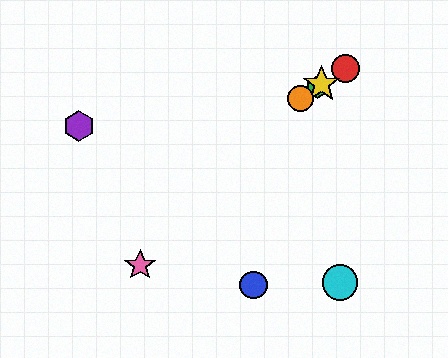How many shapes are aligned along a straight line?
4 shapes (the red circle, the green hexagon, the yellow star, the orange circle) are aligned along a straight line.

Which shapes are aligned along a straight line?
The red circle, the green hexagon, the yellow star, the orange circle are aligned along a straight line.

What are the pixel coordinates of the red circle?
The red circle is at (345, 68).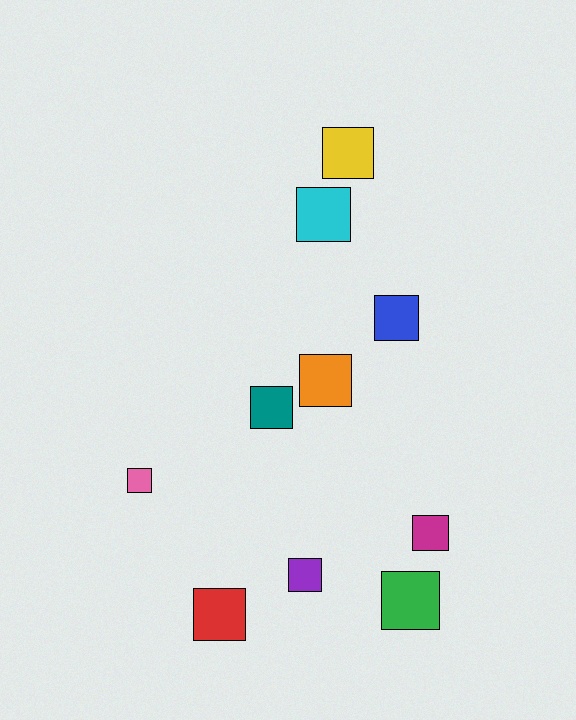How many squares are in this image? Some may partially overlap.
There are 10 squares.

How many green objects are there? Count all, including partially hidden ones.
There is 1 green object.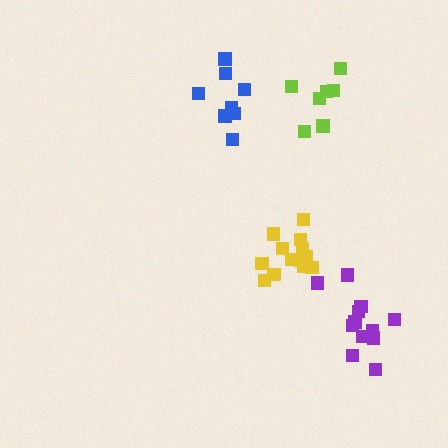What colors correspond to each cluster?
The clusters are colored: purple, lime, yellow, blue.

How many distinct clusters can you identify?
There are 4 distinct clusters.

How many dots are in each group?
Group 1: 13 dots, Group 2: 7 dots, Group 3: 13 dots, Group 4: 8 dots (41 total).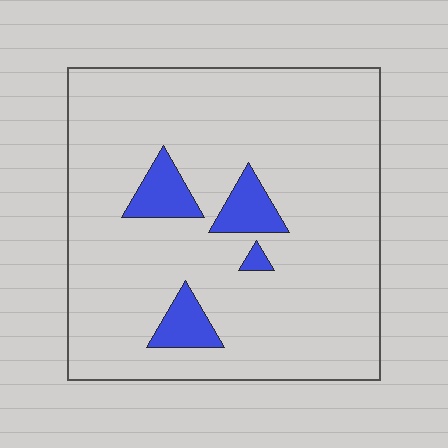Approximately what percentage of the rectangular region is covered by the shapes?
Approximately 10%.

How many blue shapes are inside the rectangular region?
4.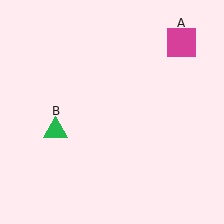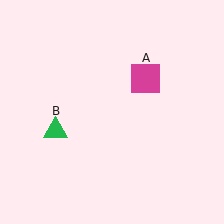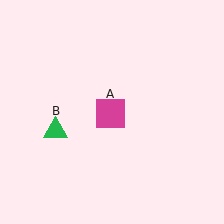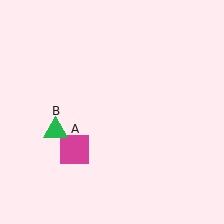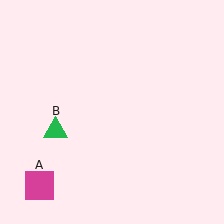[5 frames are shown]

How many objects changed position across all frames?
1 object changed position: magenta square (object A).